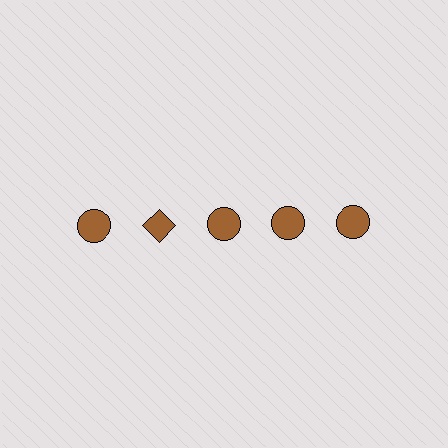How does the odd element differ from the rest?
It has a different shape: diamond instead of circle.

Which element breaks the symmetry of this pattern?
The brown diamond in the top row, second from left column breaks the symmetry. All other shapes are brown circles.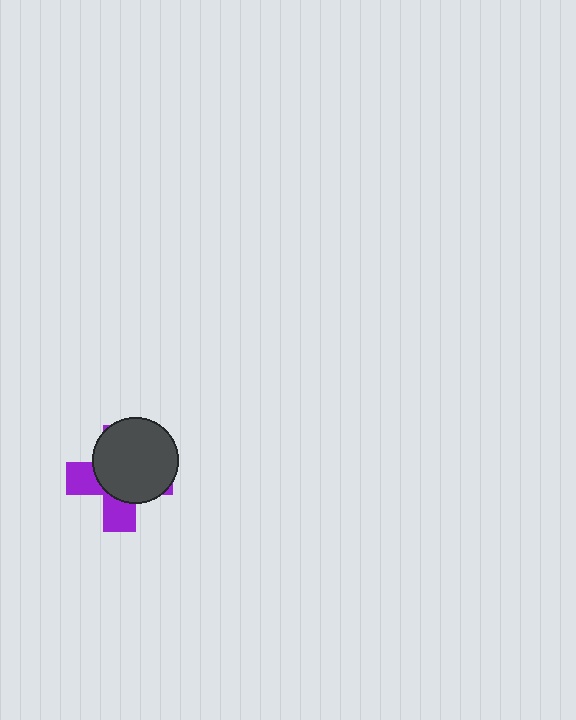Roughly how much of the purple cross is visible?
A small part of it is visible (roughly 36%).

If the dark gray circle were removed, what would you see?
You would see the complete purple cross.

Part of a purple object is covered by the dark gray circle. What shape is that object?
It is a cross.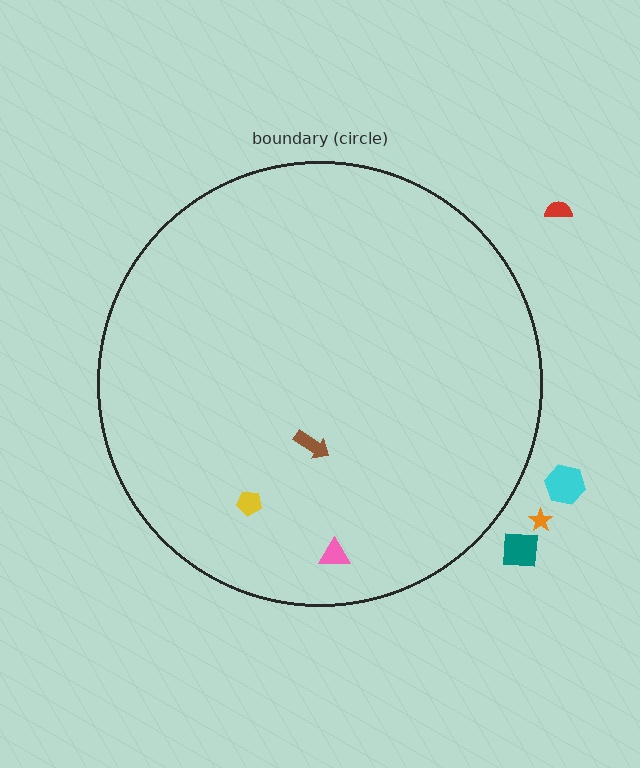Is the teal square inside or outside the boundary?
Outside.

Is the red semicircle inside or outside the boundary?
Outside.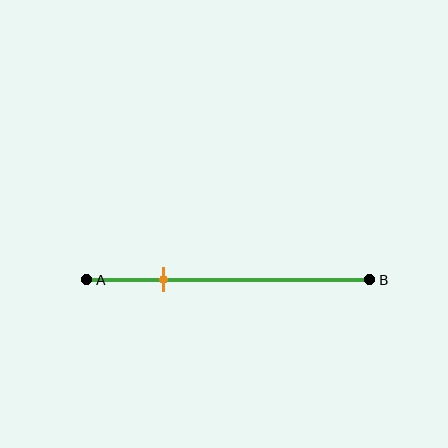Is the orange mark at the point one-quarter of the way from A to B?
Yes, the mark is approximately at the one-quarter point.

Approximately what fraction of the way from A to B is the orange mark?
The orange mark is approximately 25% of the way from A to B.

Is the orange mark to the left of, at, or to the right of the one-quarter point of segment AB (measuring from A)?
The orange mark is approximately at the one-quarter point of segment AB.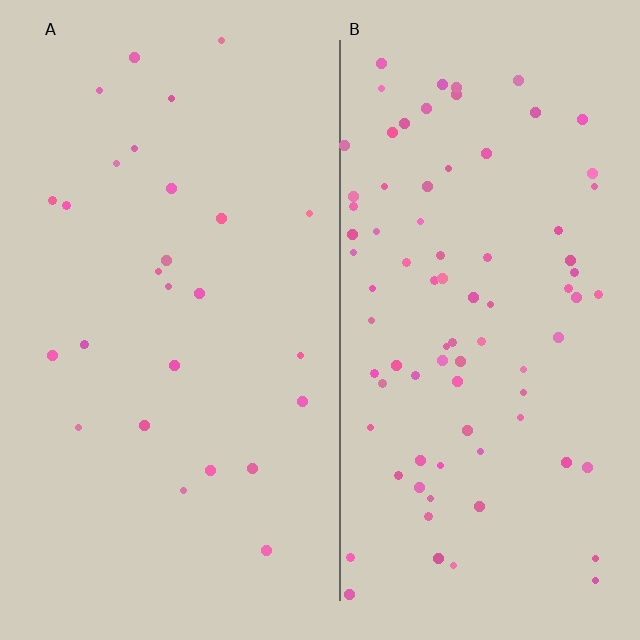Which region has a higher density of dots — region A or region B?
B (the right).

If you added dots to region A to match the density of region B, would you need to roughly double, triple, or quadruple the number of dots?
Approximately triple.